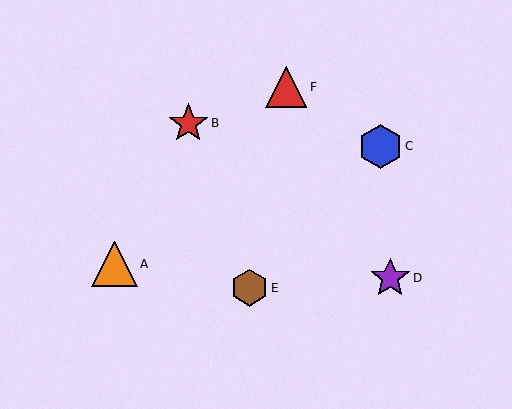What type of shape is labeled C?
Shape C is a blue hexagon.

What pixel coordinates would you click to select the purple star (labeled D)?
Click at (390, 278) to select the purple star D.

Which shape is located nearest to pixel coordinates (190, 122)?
The red star (labeled B) at (188, 123) is nearest to that location.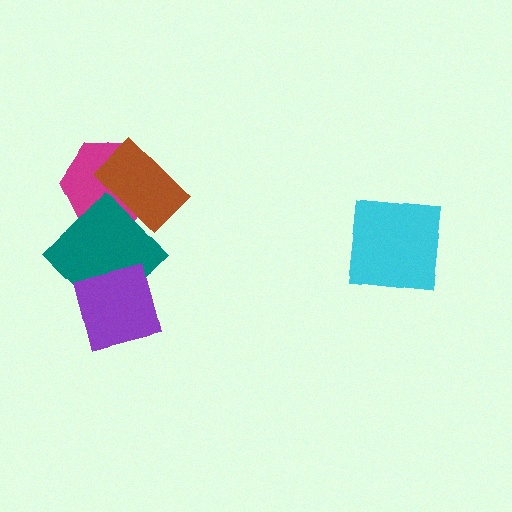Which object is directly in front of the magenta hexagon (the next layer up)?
The brown rectangle is directly in front of the magenta hexagon.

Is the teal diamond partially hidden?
Yes, it is partially covered by another shape.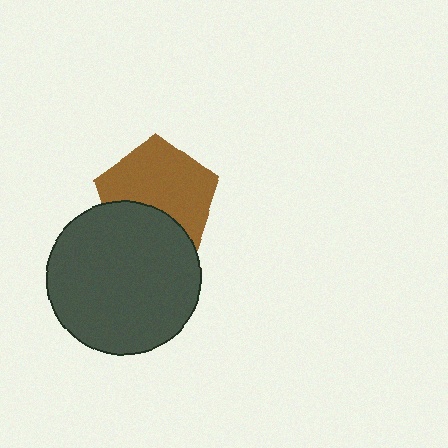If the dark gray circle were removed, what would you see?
You would see the complete brown pentagon.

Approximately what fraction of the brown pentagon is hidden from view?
Roughly 33% of the brown pentagon is hidden behind the dark gray circle.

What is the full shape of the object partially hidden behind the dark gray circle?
The partially hidden object is a brown pentagon.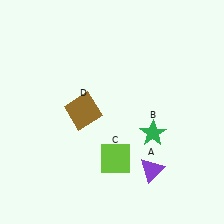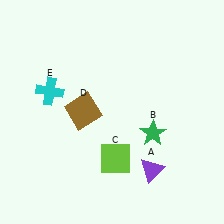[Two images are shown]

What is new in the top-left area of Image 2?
A cyan cross (E) was added in the top-left area of Image 2.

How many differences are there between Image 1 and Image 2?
There is 1 difference between the two images.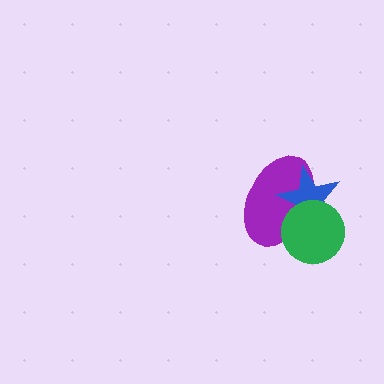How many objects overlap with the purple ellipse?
2 objects overlap with the purple ellipse.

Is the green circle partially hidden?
No, no other shape covers it.